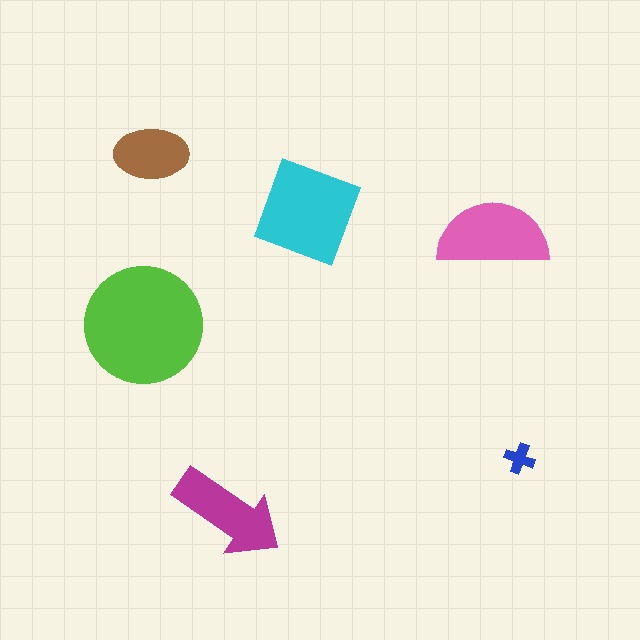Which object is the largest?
The lime circle.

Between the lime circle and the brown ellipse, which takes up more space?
The lime circle.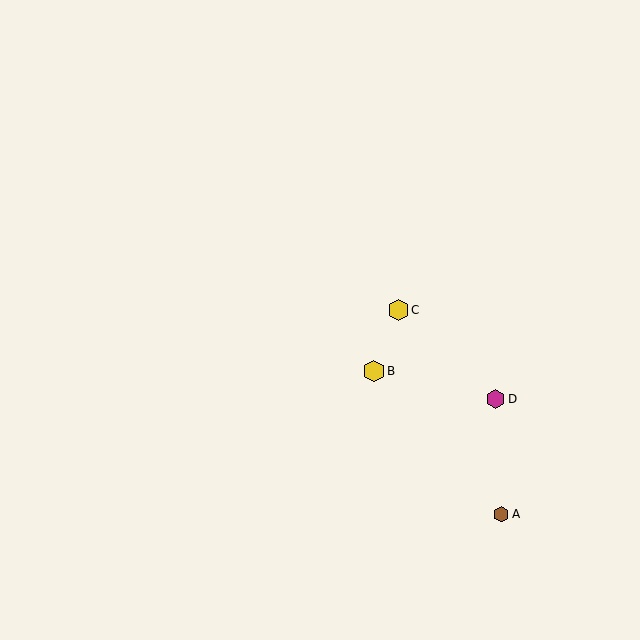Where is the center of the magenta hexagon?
The center of the magenta hexagon is at (496, 399).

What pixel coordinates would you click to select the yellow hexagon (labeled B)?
Click at (374, 371) to select the yellow hexagon B.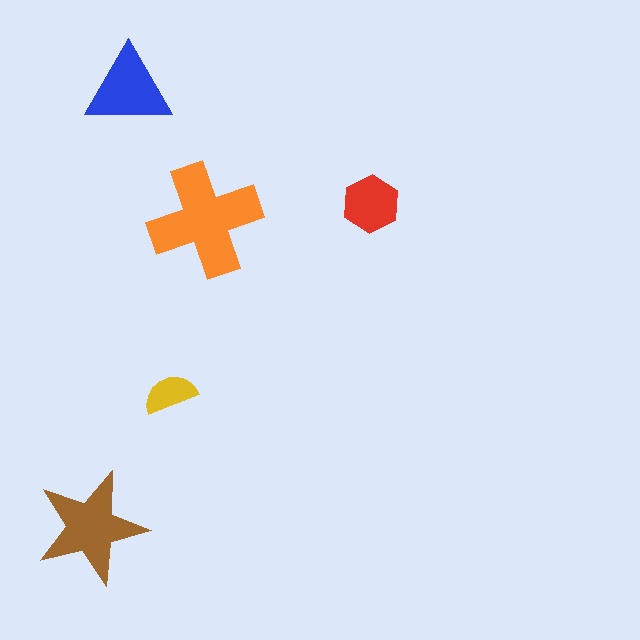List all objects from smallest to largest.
The yellow semicircle, the red hexagon, the blue triangle, the brown star, the orange cross.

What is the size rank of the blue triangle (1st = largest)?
3rd.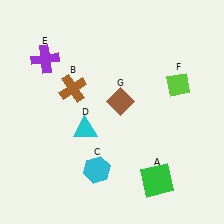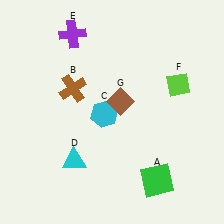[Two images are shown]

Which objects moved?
The objects that moved are: the cyan hexagon (C), the cyan triangle (D), the purple cross (E).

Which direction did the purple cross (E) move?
The purple cross (E) moved right.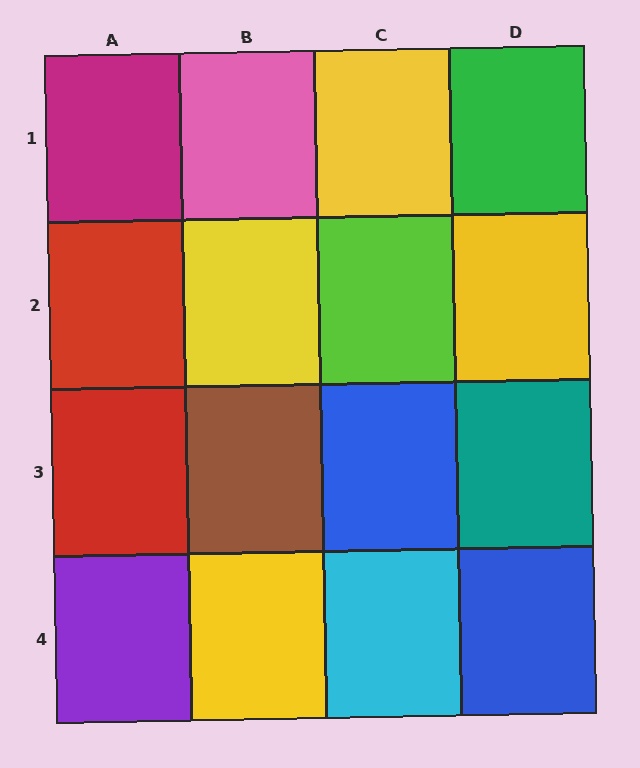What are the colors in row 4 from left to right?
Purple, yellow, cyan, blue.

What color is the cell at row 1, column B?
Pink.